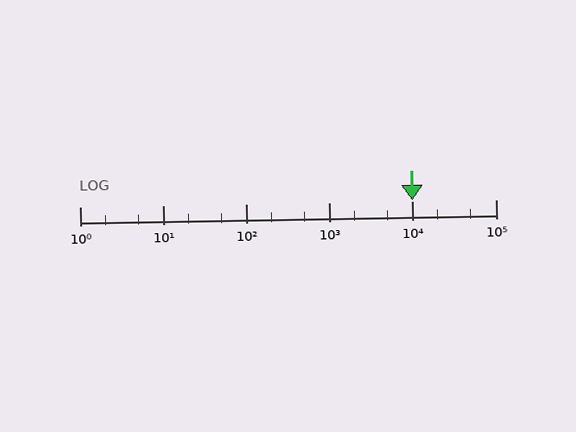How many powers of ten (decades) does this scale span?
The scale spans 5 decades, from 1 to 100000.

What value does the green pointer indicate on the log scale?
The pointer indicates approximately 9800.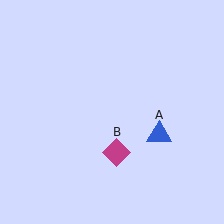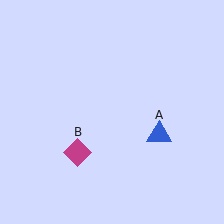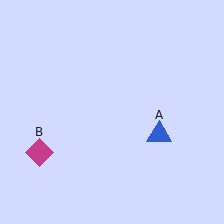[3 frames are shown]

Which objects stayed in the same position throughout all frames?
Blue triangle (object A) remained stationary.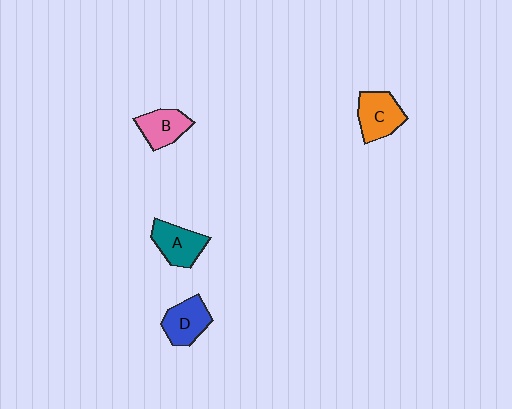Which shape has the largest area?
Shape C (orange).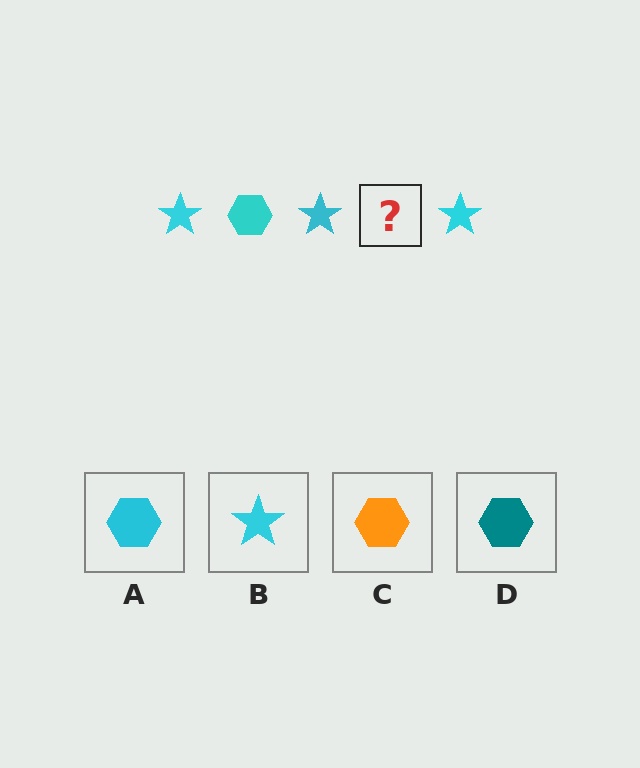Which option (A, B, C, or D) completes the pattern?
A.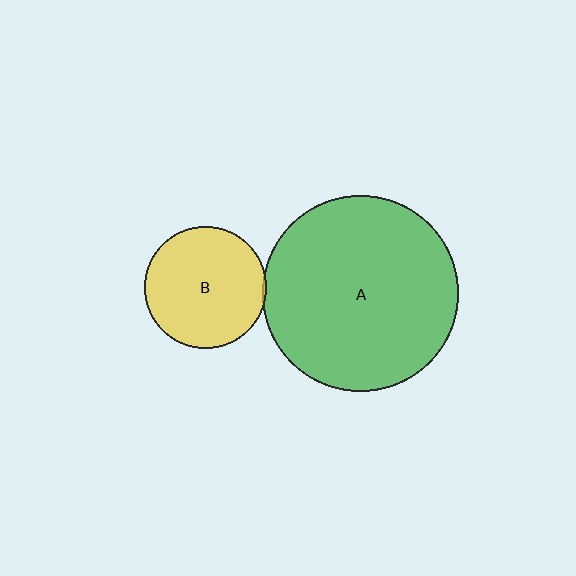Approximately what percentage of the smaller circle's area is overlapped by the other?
Approximately 5%.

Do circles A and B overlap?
Yes.